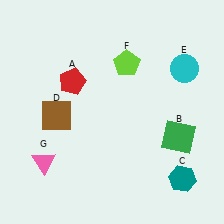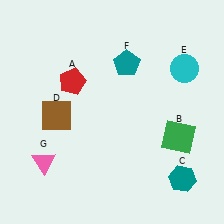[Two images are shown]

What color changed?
The pentagon (F) changed from lime in Image 1 to teal in Image 2.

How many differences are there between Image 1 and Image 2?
There is 1 difference between the two images.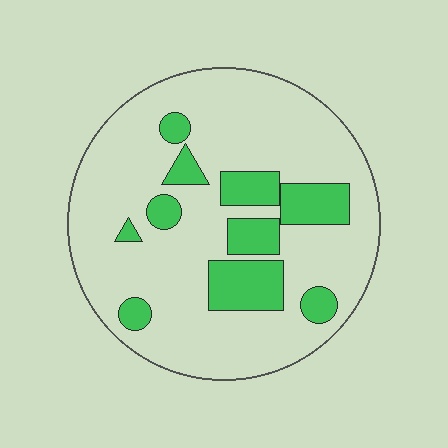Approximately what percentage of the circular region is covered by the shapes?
Approximately 20%.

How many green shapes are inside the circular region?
10.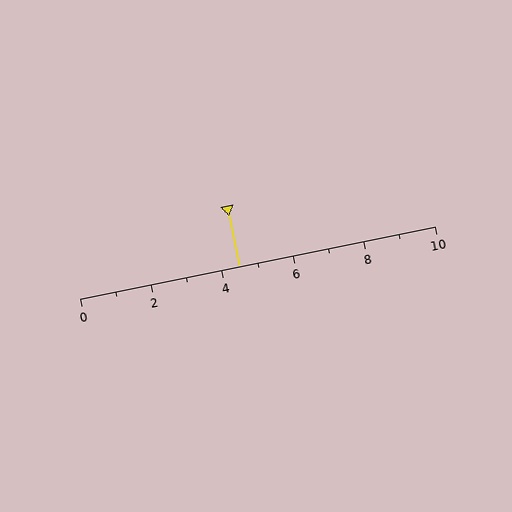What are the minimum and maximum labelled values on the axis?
The axis runs from 0 to 10.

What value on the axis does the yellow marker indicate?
The marker indicates approximately 4.5.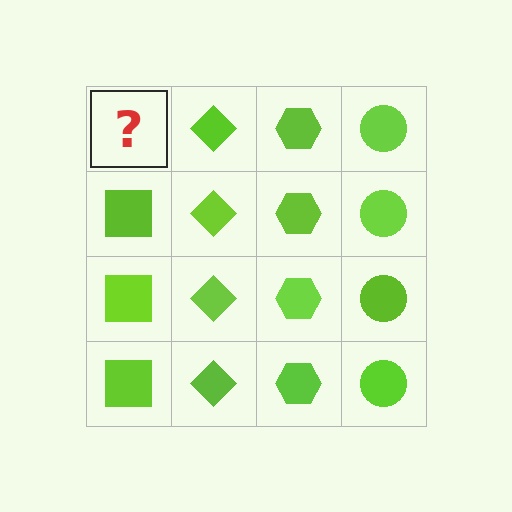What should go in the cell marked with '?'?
The missing cell should contain a lime square.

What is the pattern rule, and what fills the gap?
The rule is that each column has a consistent shape. The gap should be filled with a lime square.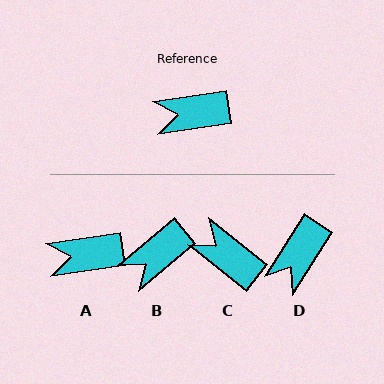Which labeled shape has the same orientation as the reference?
A.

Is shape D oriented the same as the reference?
No, it is off by about 49 degrees.